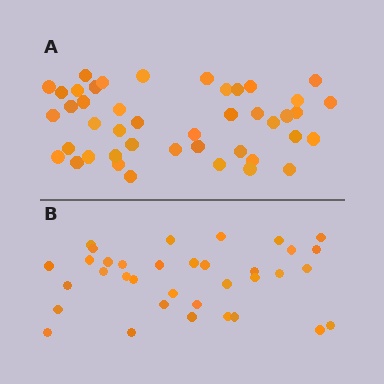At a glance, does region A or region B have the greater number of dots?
Region A (the top region) has more dots.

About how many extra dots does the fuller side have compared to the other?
Region A has roughly 8 or so more dots than region B.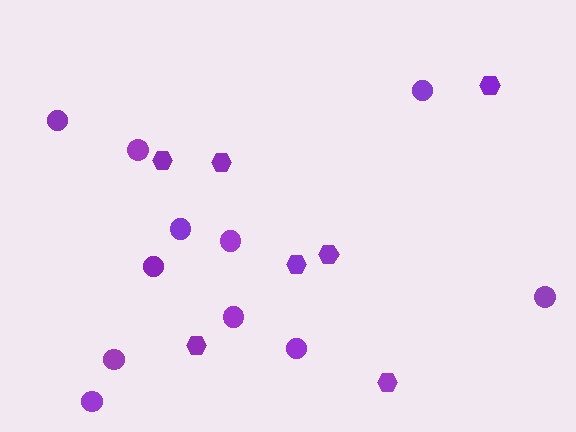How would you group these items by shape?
There are 2 groups: one group of hexagons (7) and one group of circles (11).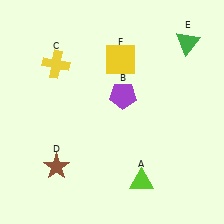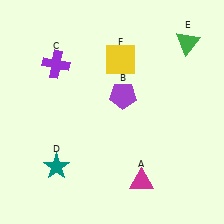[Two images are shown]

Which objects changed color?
A changed from lime to magenta. C changed from yellow to purple. D changed from brown to teal.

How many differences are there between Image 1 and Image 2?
There are 3 differences between the two images.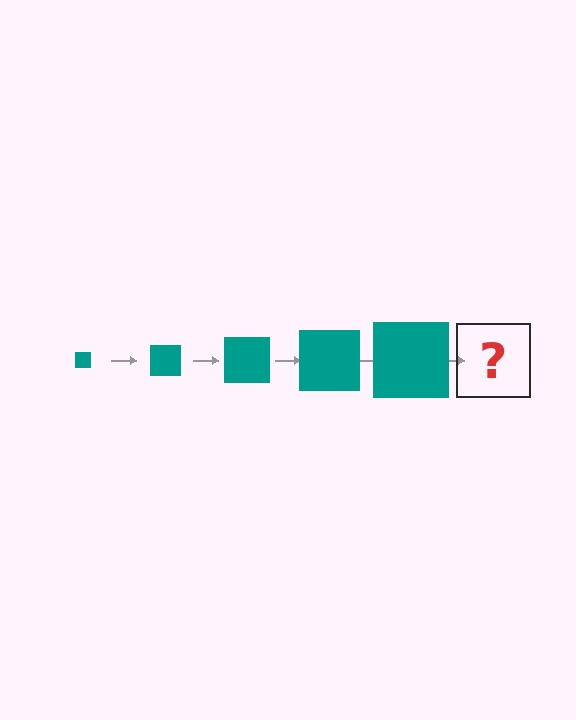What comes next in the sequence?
The next element should be a teal square, larger than the previous one.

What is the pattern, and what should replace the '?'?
The pattern is that the square gets progressively larger each step. The '?' should be a teal square, larger than the previous one.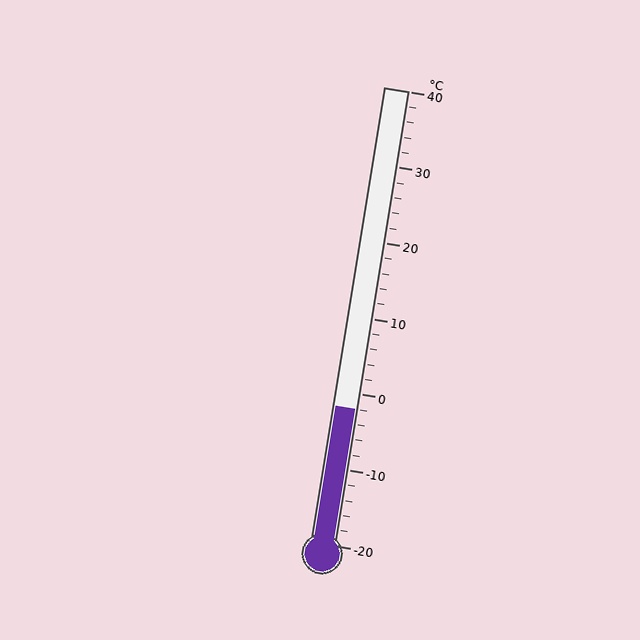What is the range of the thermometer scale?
The thermometer scale ranges from -20°C to 40°C.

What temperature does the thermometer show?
The thermometer shows approximately -2°C.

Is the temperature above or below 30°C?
The temperature is below 30°C.